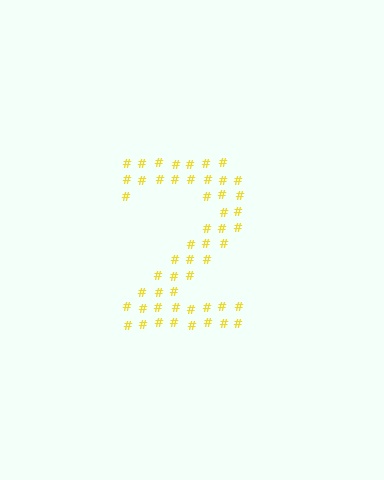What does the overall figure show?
The overall figure shows the digit 2.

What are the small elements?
The small elements are hash symbols.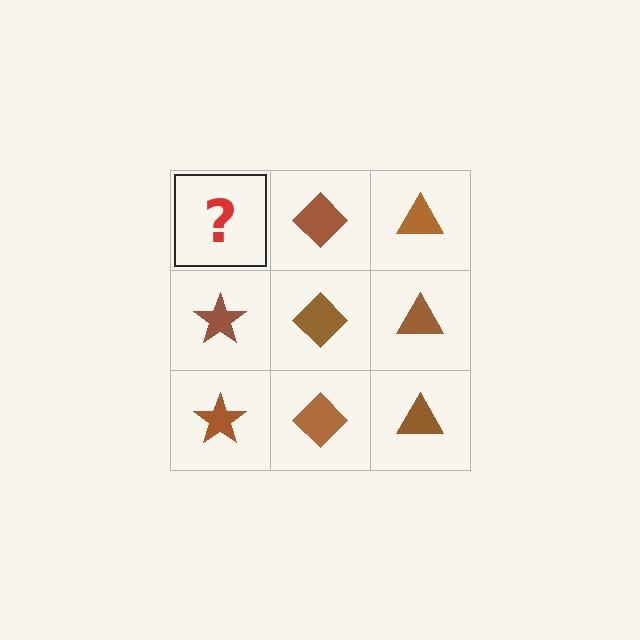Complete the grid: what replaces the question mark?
The question mark should be replaced with a brown star.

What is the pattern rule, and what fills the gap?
The rule is that each column has a consistent shape. The gap should be filled with a brown star.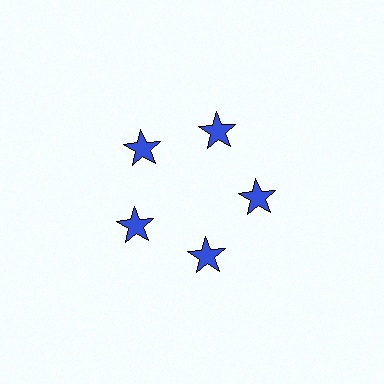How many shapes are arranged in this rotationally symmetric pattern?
There are 5 shapes, arranged in 5 groups of 1.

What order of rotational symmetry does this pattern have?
This pattern has 5-fold rotational symmetry.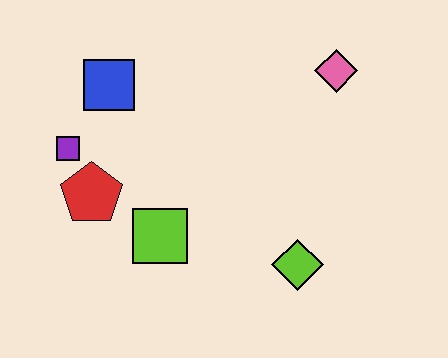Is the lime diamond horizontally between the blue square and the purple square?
No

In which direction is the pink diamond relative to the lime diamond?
The pink diamond is above the lime diamond.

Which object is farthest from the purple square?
The pink diamond is farthest from the purple square.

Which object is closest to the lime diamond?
The lime square is closest to the lime diamond.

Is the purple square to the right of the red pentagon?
No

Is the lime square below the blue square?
Yes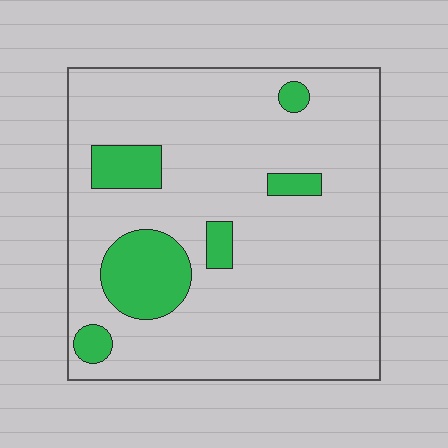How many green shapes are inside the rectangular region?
6.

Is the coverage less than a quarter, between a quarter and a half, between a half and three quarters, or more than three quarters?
Less than a quarter.